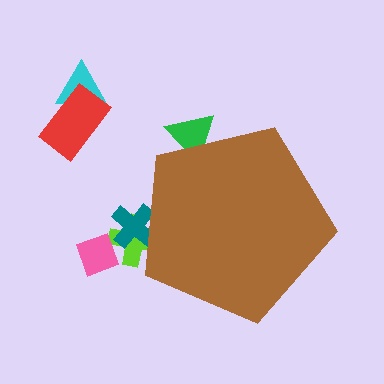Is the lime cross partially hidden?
Yes, the lime cross is partially hidden behind the brown pentagon.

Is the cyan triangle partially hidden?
No, the cyan triangle is fully visible.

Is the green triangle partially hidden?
Yes, the green triangle is partially hidden behind the brown pentagon.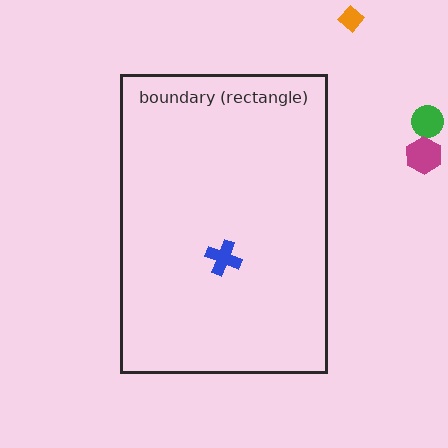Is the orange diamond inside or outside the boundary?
Outside.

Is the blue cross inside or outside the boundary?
Inside.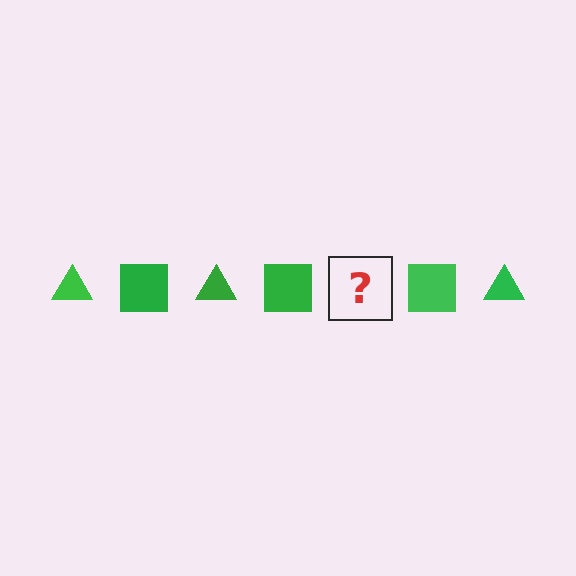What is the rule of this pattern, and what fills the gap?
The rule is that the pattern cycles through triangle, square shapes in green. The gap should be filled with a green triangle.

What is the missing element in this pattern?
The missing element is a green triangle.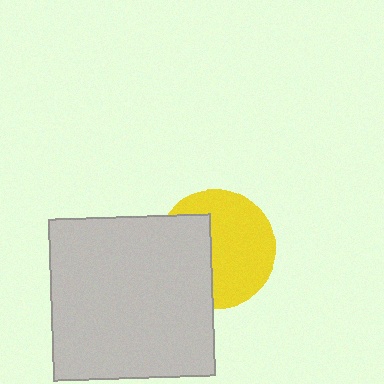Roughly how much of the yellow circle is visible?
About half of it is visible (roughly 61%).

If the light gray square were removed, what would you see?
You would see the complete yellow circle.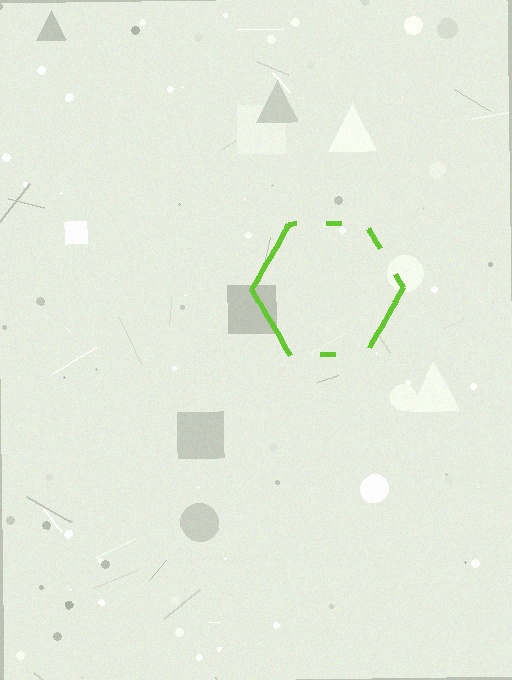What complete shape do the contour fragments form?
The contour fragments form a hexagon.